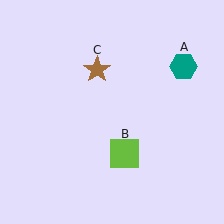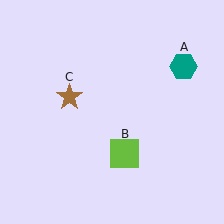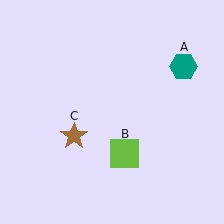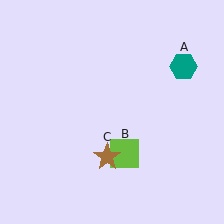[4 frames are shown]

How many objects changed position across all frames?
1 object changed position: brown star (object C).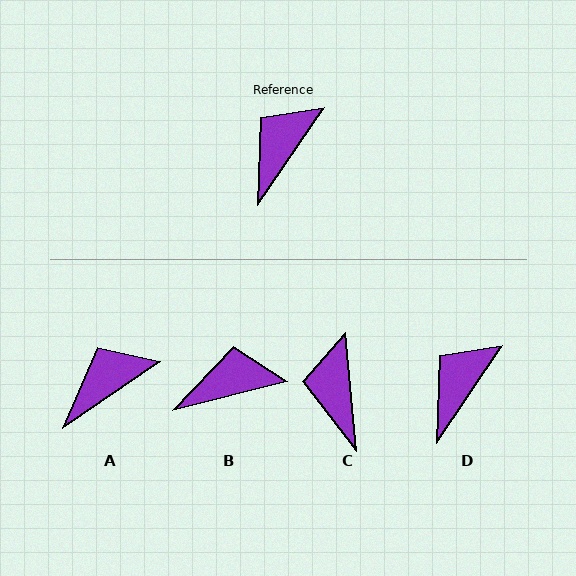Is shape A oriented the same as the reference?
No, it is off by about 22 degrees.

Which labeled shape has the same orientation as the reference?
D.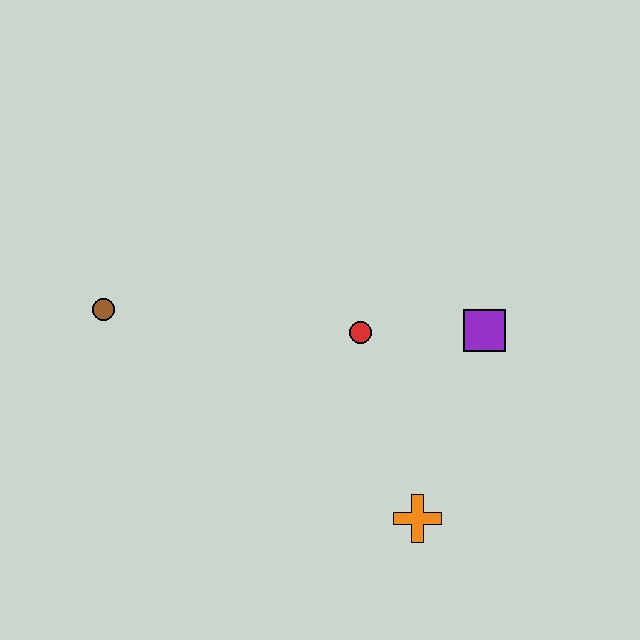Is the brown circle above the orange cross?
Yes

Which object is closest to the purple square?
The red circle is closest to the purple square.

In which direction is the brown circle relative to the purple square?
The brown circle is to the left of the purple square.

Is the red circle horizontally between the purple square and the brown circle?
Yes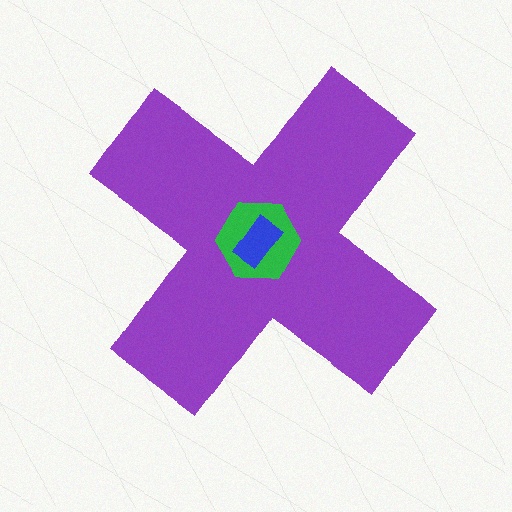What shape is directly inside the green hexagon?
The blue rectangle.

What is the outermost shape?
The purple cross.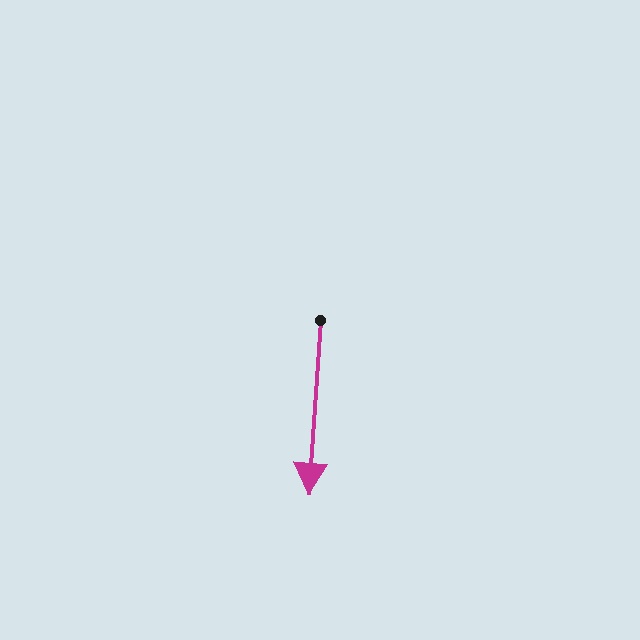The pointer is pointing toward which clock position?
Roughly 6 o'clock.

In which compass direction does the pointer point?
South.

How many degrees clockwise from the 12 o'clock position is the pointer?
Approximately 184 degrees.